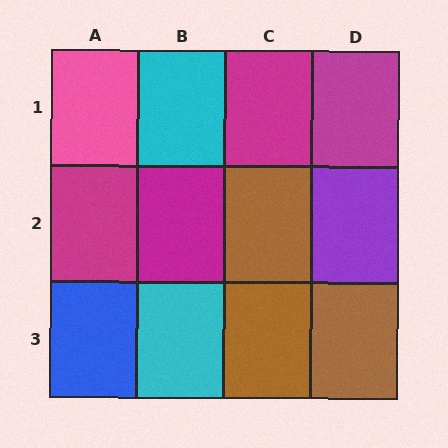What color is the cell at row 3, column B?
Cyan.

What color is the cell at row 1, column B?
Cyan.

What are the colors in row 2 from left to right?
Magenta, magenta, brown, purple.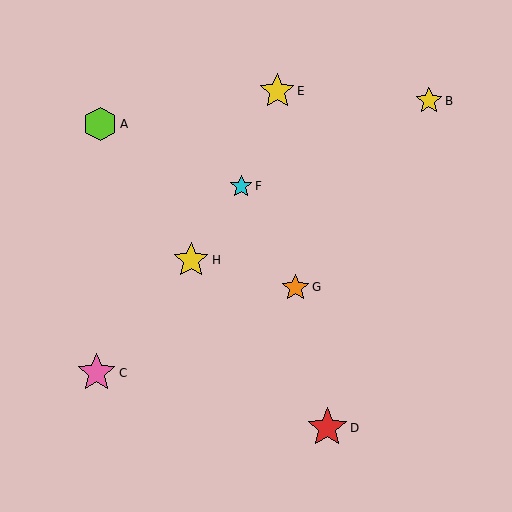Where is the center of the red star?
The center of the red star is at (327, 428).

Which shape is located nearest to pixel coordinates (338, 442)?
The red star (labeled D) at (327, 428) is nearest to that location.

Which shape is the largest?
The red star (labeled D) is the largest.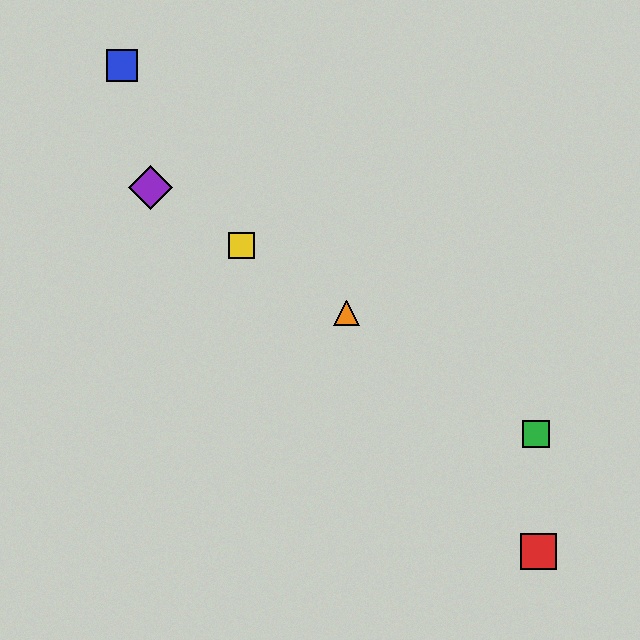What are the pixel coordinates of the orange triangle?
The orange triangle is at (347, 313).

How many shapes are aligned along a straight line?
4 shapes (the green square, the yellow square, the purple diamond, the orange triangle) are aligned along a straight line.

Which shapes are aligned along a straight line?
The green square, the yellow square, the purple diamond, the orange triangle are aligned along a straight line.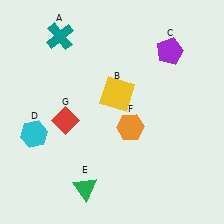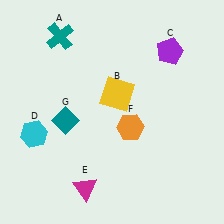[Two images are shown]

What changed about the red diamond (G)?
In Image 1, G is red. In Image 2, it changed to teal.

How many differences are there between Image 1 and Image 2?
There are 2 differences between the two images.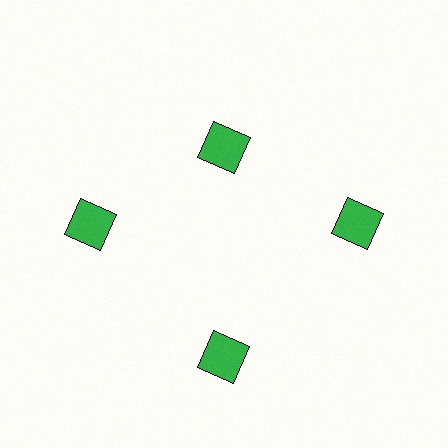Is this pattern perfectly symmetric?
No. The 4 green squares are arranged in a ring, but one element near the 12 o'clock position is pulled inward toward the center, breaking the 4-fold rotational symmetry.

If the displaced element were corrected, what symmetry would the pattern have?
It would have 4-fold rotational symmetry — the pattern would map onto itself every 90 degrees.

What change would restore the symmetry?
The symmetry would be restored by moving it outward, back onto the ring so that all 4 squares sit at equal angles and equal distance from the center.